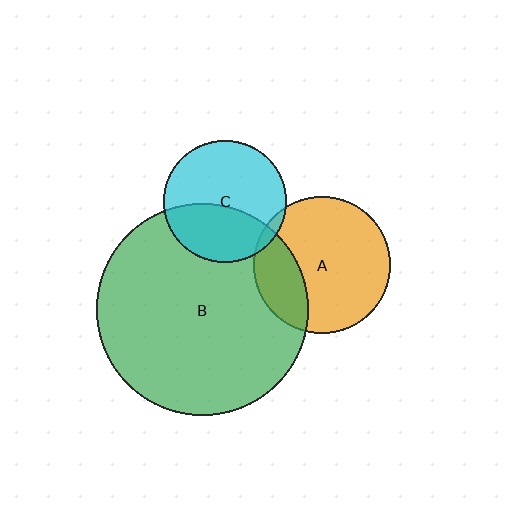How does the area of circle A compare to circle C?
Approximately 1.2 times.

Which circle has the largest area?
Circle B (green).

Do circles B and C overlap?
Yes.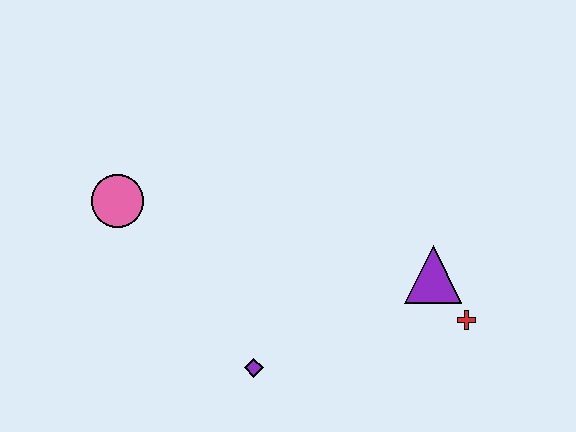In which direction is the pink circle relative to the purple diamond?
The pink circle is above the purple diamond.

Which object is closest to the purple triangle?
The red cross is closest to the purple triangle.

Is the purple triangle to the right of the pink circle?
Yes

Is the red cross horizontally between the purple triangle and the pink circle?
No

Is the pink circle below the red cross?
No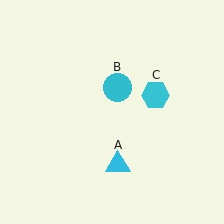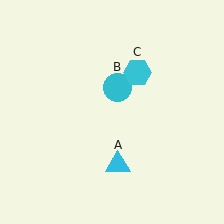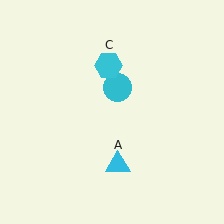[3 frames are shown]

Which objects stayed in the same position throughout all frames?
Cyan triangle (object A) and cyan circle (object B) remained stationary.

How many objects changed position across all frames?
1 object changed position: cyan hexagon (object C).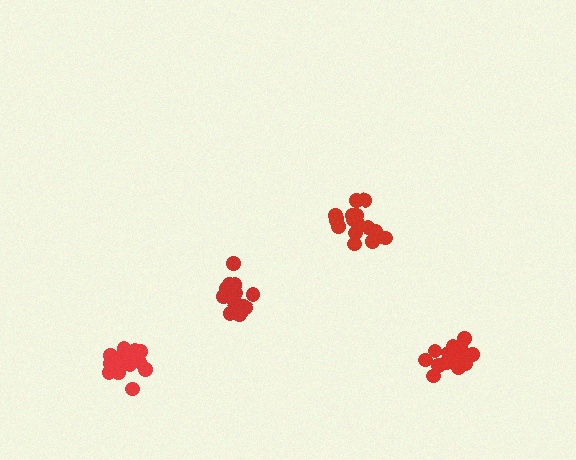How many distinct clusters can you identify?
There are 4 distinct clusters.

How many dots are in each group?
Group 1: 20 dots, Group 2: 15 dots, Group 3: 17 dots, Group 4: 20 dots (72 total).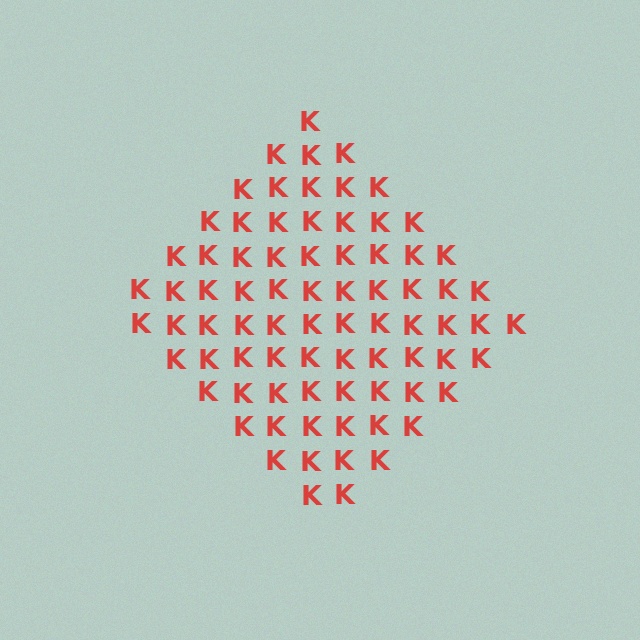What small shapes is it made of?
It is made of small letter K's.